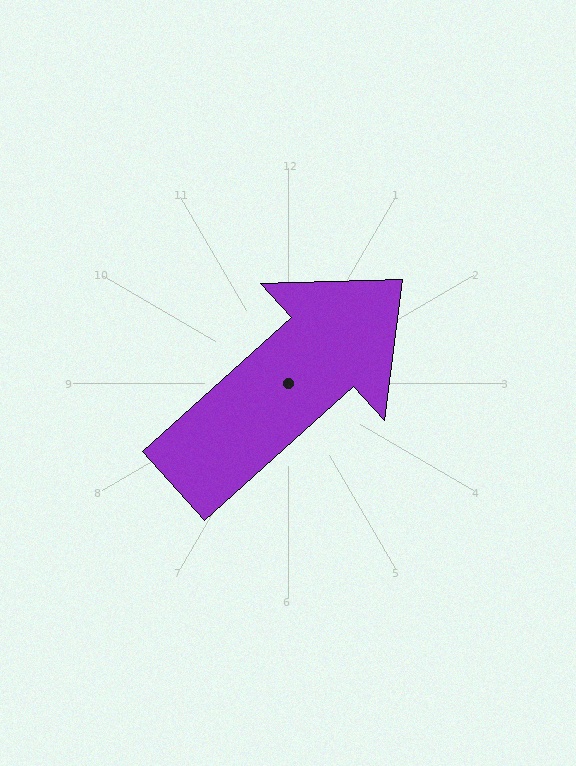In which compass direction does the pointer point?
Northeast.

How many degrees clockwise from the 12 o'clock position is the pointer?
Approximately 48 degrees.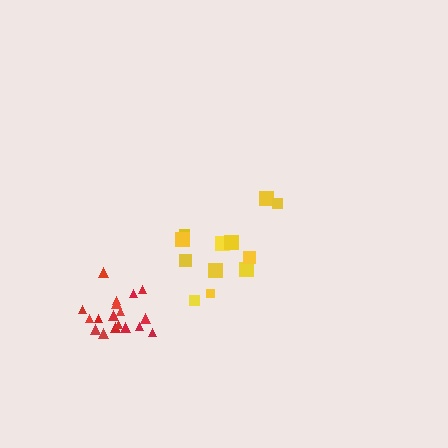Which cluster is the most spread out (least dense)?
Yellow.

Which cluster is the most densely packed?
Red.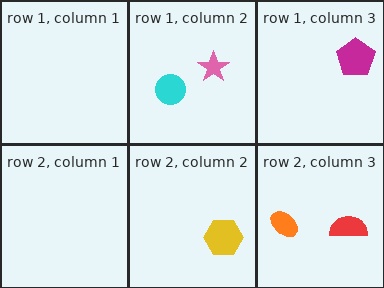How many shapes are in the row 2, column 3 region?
2.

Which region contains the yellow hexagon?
The row 2, column 2 region.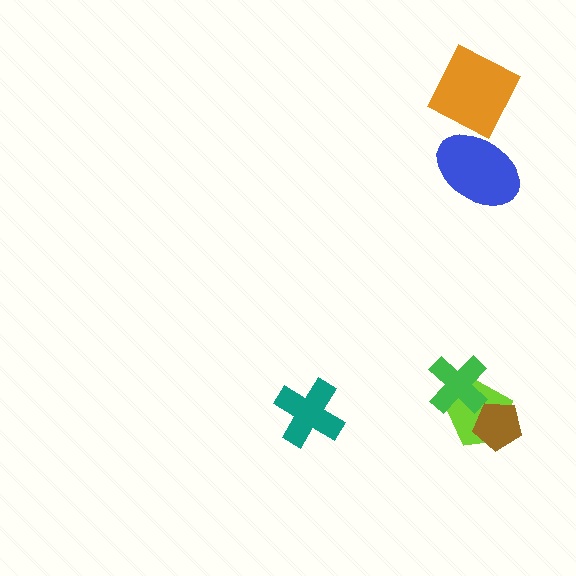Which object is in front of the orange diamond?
The blue ellipse is in front of the orange diamond.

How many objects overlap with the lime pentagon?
2 objects overlap with the lime pentagon.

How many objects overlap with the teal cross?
0 objects overlap with the teal cross.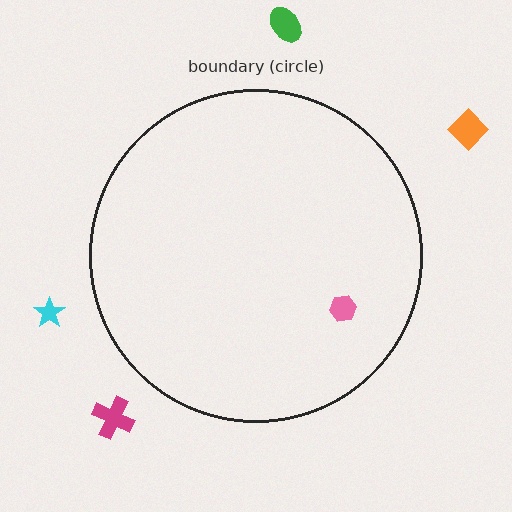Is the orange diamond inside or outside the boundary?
Outside.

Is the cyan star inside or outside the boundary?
Outside.